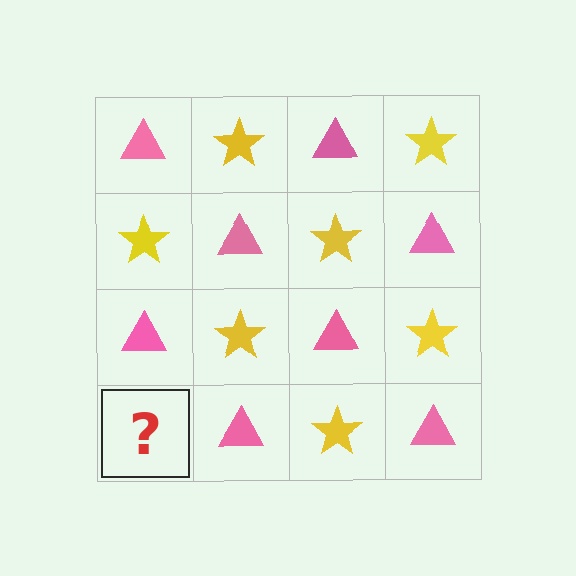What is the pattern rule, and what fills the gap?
The rule is that it alternates pink triangle and yellow star in a checkerboard pattern. The gap should be filled with a yellow star.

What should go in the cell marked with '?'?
The missing cell should contain a yellow star.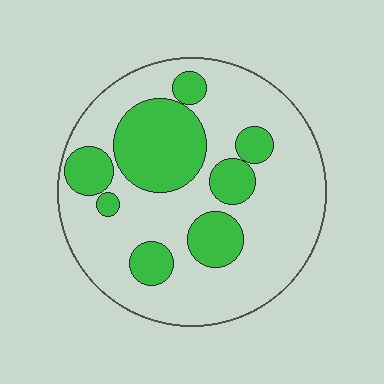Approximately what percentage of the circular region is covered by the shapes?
Approximately 30%.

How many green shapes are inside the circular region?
8.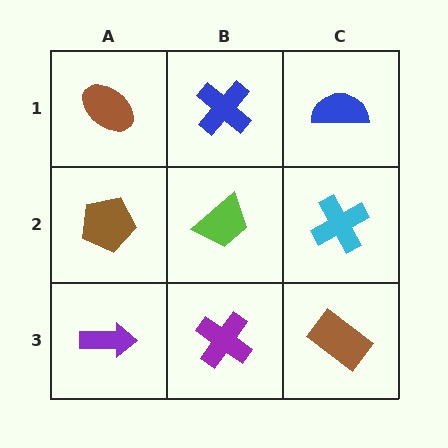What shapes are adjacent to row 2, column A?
A brown ellipse (row 1, column A), a purple arrow (row 3, column A), a lime trapezoid (row 2, column B).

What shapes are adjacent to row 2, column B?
A blue cross (row 1, column B), a purple cross (row 3, column B), a brown pentagon (row 2, column A), a cyan cross (row 2, column C).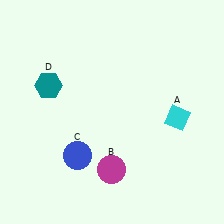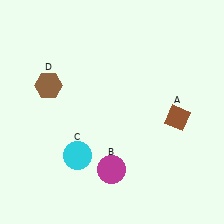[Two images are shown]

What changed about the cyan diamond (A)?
In Image 1, A is cyan. In Image 2, it changed to brown.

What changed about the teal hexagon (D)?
In Image 1, D is teal. In Image 2, it changed to brown.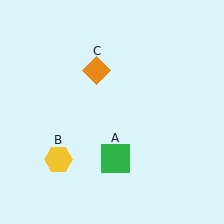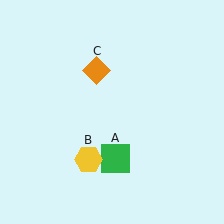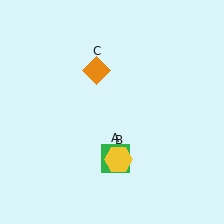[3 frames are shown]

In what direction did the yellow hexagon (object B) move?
The yellow hexagon (object B) moved right.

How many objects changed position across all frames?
1 object changed position: yellow hexagon (object B).